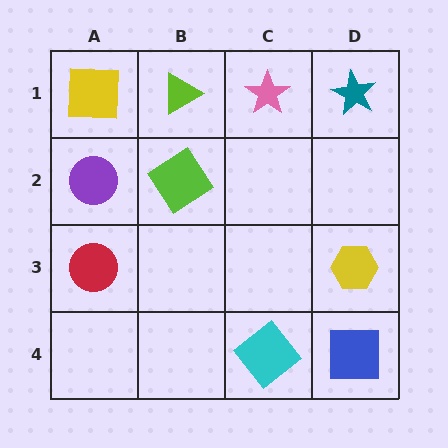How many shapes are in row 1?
4 shapes.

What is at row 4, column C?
A cyan diamond.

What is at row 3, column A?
A red circle.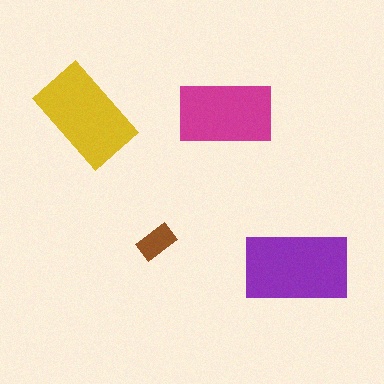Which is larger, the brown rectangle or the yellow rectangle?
The yellow one.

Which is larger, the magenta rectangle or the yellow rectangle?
The yellow one.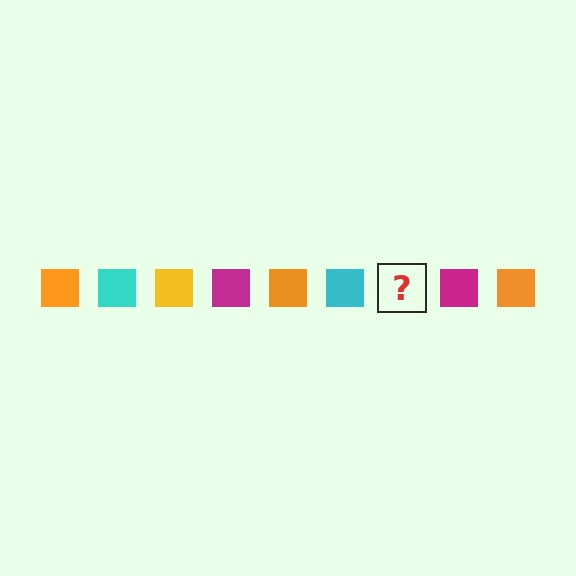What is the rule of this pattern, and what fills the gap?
The rule is that the pattern cycles through orange, cyan, yellow, magenta squares. The gap should be filled with a yellow square.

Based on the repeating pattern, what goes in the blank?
The blank should be a yellow square.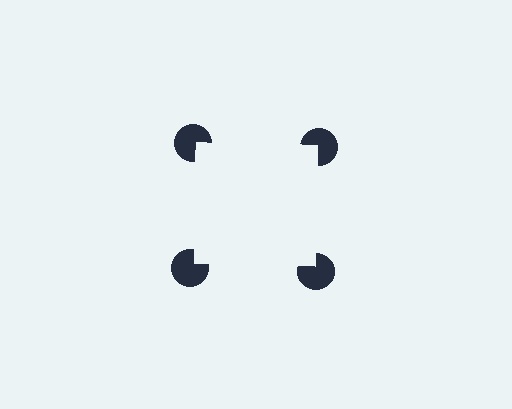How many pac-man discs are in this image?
There are 4 — one at each vertex of the illusory square.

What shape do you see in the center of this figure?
An illusory square — its edges are inferred from the aligned wedge cuts in the pac-man discs, not physically drawn.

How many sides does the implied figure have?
4 sides.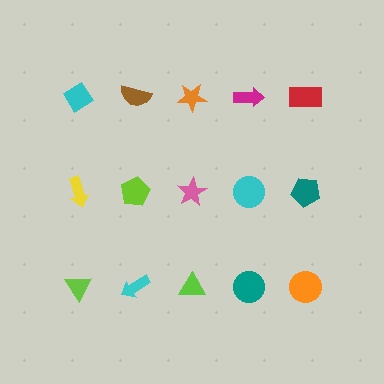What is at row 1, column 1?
A cyan diamond.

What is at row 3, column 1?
A lime triangle.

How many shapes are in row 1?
5 shapes.